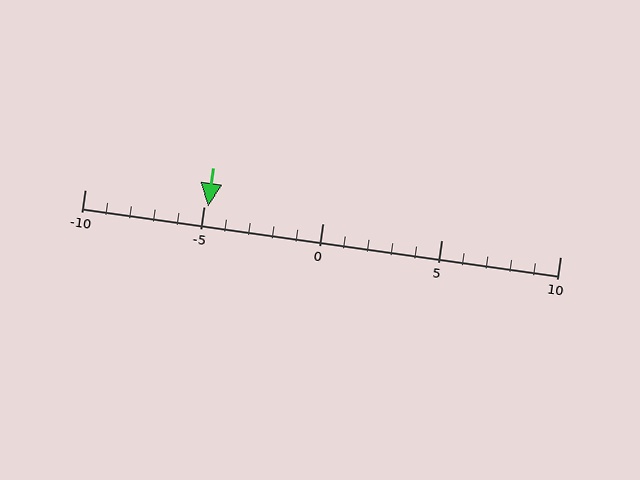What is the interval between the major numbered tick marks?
The major tick marks are spaced 5 units apart.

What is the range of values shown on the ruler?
The ruler shows values from -10 to 10.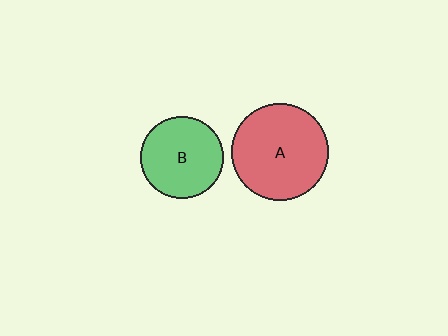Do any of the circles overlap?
No, none of the circles overlap.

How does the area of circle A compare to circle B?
Approximately 1.4 times.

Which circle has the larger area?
Circle A (red).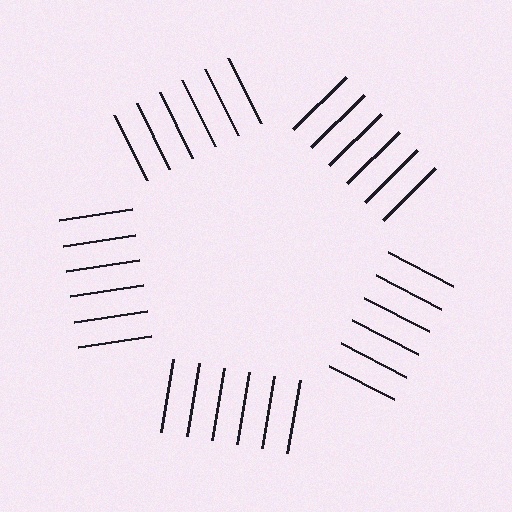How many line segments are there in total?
30 — 6 along each of the 5 edges.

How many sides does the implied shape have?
5 sides — the line-ends trace a pentagon.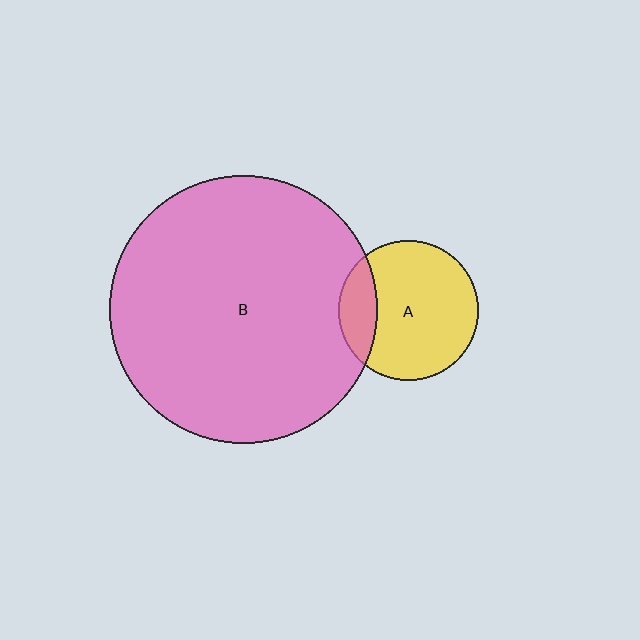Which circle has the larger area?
Circle B (pink).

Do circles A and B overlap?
Yes.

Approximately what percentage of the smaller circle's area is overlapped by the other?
Approximately 20%.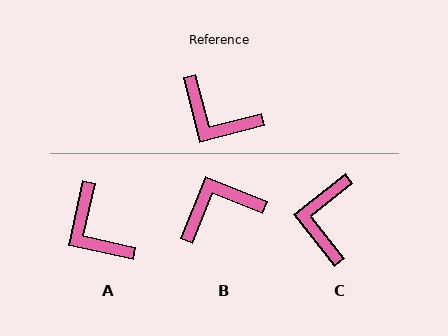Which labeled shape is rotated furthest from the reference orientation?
B, about 126 degrees away.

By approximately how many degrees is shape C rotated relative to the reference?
Approximately 65 degrees clockwise.